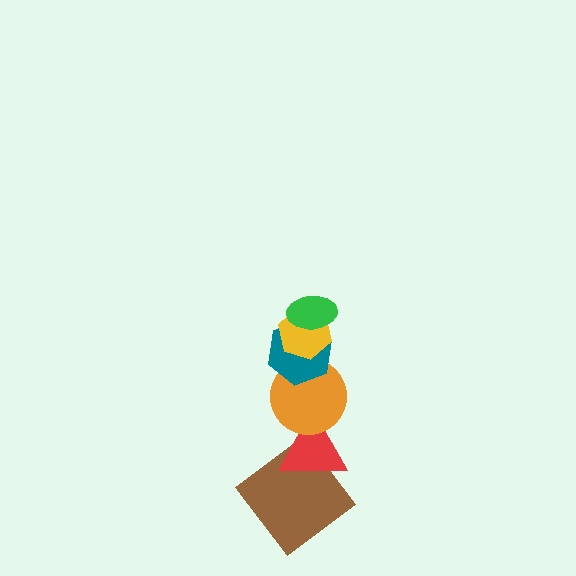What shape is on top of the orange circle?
The teal hexagon is on top of the orange circle.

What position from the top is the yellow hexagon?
The yellow hexagon is 2nd from the top.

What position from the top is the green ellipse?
The green ellipse is 1st from the top.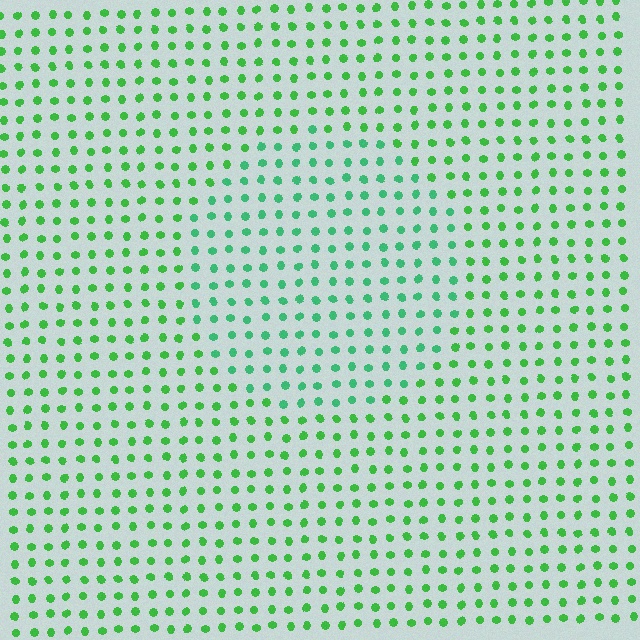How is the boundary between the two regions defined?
The boundary is defined purely by a slight shift in hue (about 25 degrees). Spacing, size, and orientation are identical on both sides.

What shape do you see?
I see a circle.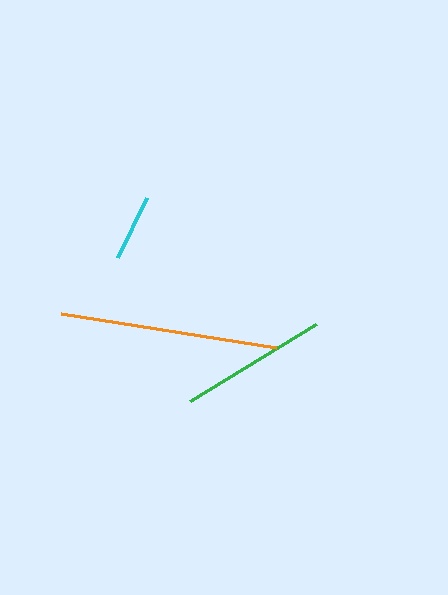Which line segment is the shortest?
The cyan line is the shortest at approximately 67 pixels.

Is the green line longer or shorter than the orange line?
The orange line is longer than the green line.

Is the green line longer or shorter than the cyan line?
The green line is longer than the cyan line.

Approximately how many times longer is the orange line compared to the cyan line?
The orange line is approximately 3.3 times the length of the cyan line.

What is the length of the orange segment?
The orange segment is approximately 217 pixels long.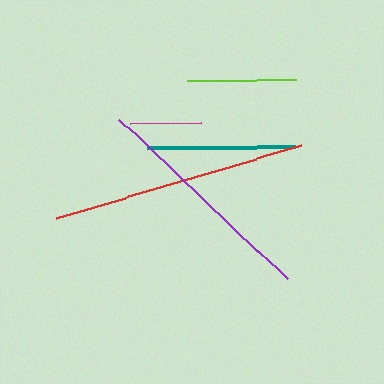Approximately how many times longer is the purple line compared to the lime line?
The purple line is approximately 2.1 times the length of the lime line.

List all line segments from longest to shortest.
From longest to shortest: red, purple, teal, lime, magenta.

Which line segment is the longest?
The red line is the longest at approximately 255 pixels.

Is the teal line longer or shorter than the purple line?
The purple line is longer than the teal line.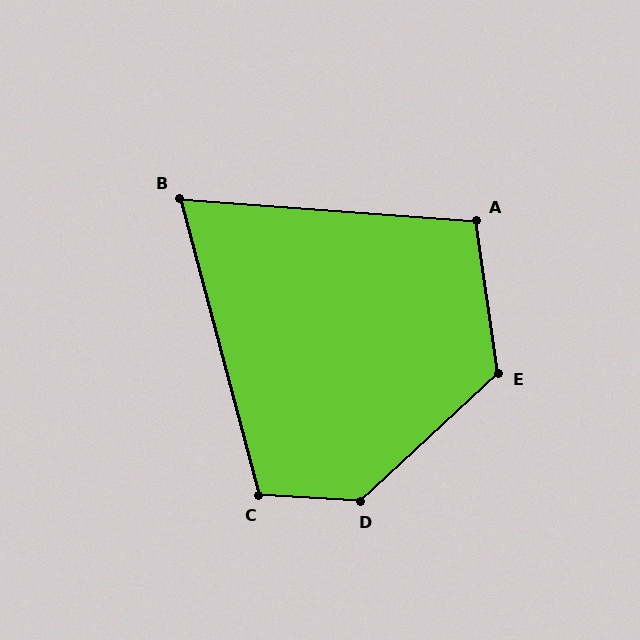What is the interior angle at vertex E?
Approximately 125 degrees (obtuse).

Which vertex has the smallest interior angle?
B, at approximately 71 degrees.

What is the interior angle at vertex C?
Approximately 108 degrees (obtuse).